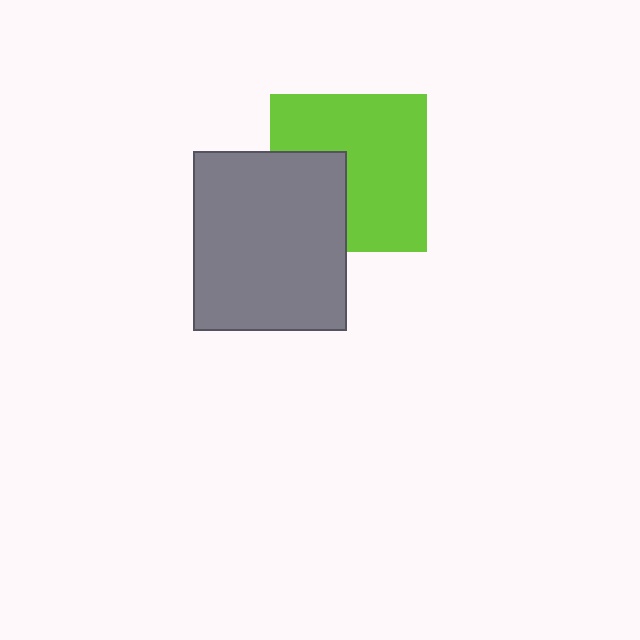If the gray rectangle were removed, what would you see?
You would see the complete lime square.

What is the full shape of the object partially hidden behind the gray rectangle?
The partially hidden object is a lime square.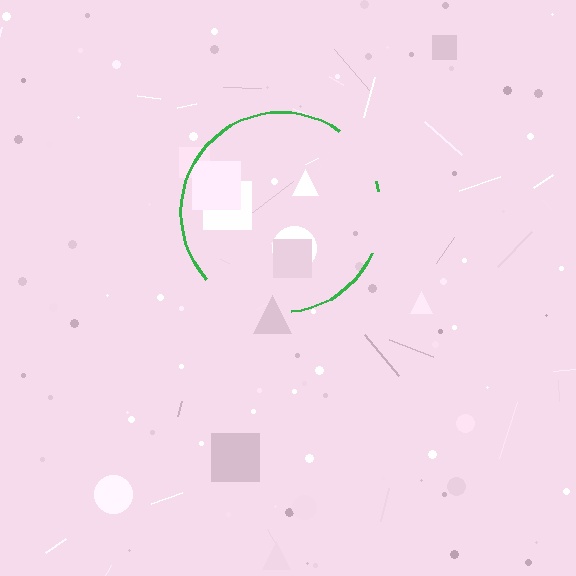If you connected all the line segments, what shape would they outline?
They would outline a circle.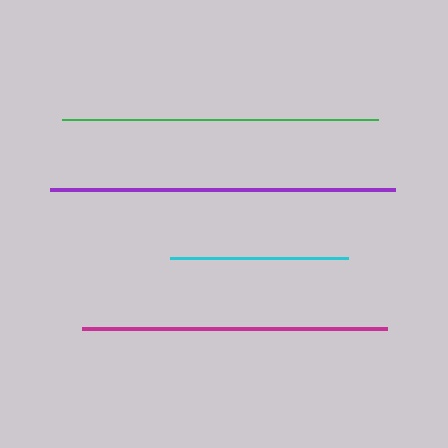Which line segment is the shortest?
The cyan line is the shortest at approximately 179 pixels.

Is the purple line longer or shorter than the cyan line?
The purple line is longer than the cyan line.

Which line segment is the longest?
The purple line is the longest at approximately 344 pixels.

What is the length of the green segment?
The green segment is approximately 315 pixels long.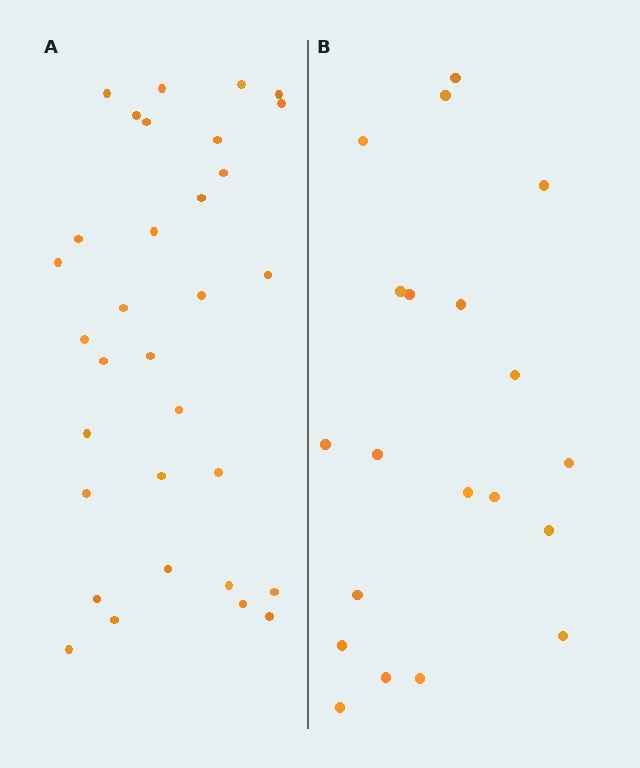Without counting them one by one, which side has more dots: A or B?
Region A (the left region) has more dots.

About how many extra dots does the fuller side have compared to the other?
Region A has roughly 12 or so more dots than region B.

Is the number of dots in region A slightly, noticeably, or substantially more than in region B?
Region A has substantially more. The ratio is roughly 1.6 to 1.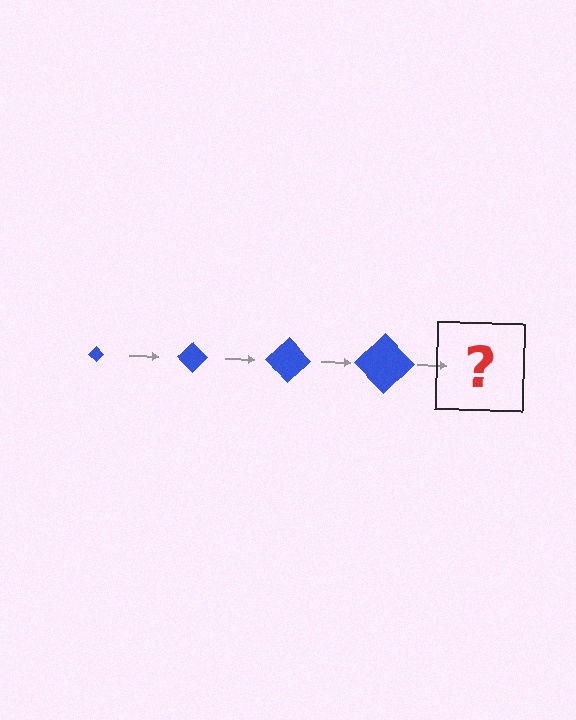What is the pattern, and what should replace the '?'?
The pattern is that the diamond gets progressively larger each step. The '?' should be a blue diamond, larger than the previous one.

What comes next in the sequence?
The next element should be a blue diamond, larger than the previous one.